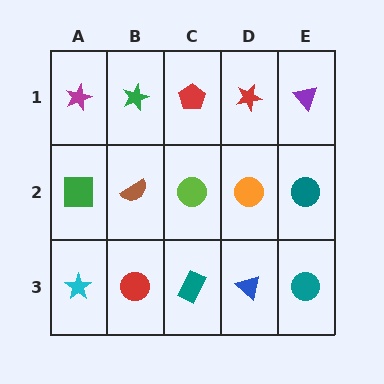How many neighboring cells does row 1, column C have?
3.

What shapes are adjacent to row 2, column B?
A green star (row 1, column B), a red circle (row 3, column B), a green square (row 2, column A), a lime circle (row 2, column C).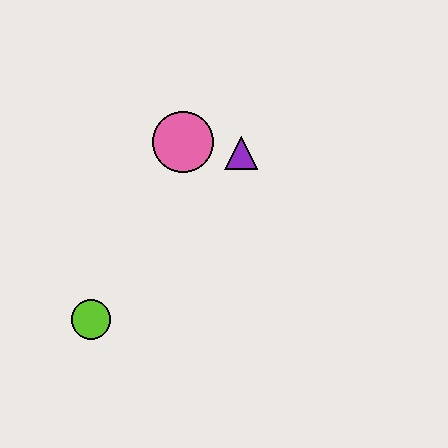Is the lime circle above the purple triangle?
No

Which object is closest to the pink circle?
The purple triangle is closest to the pink circle.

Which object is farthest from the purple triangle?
The lime circle is farthest from the purple triangle.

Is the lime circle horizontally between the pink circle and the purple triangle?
No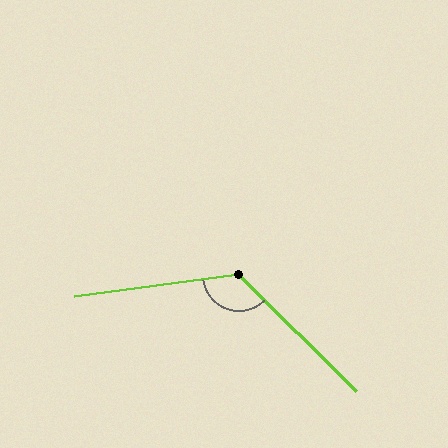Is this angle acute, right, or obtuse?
It is obtuse.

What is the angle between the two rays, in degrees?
Approximately 128 degrees.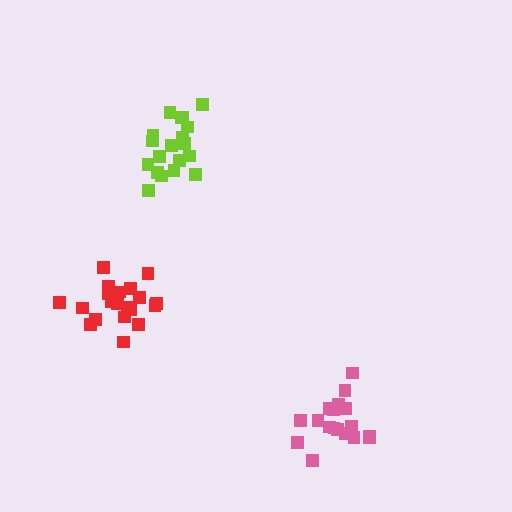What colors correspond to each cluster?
The clusters are colored: lime, pink, red.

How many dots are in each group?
Group 1: 19 dots, Group 2: 18 dots, Group 3: 20 dots (57 total).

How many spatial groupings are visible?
There are 3 spatial groupings.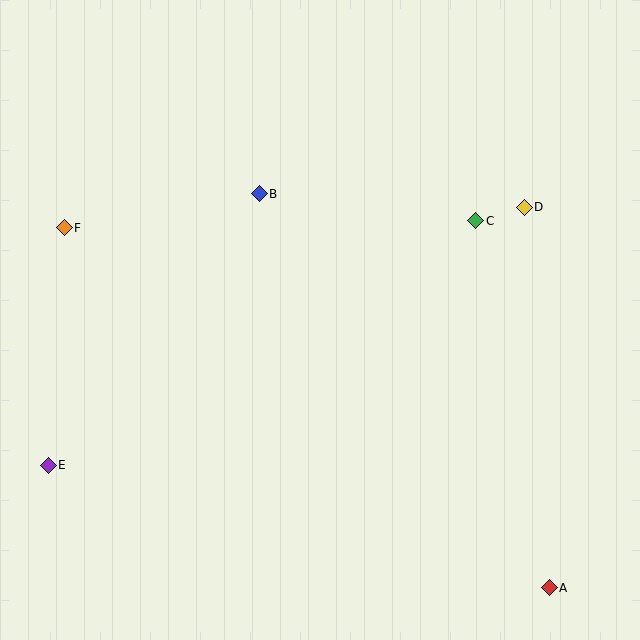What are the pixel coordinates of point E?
Point E is at (48, 465).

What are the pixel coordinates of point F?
Point F is at (64, 228).